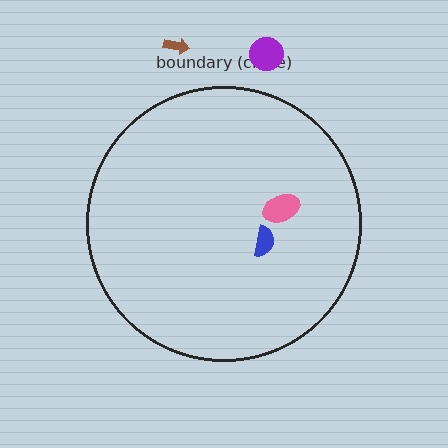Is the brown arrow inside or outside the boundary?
Outside.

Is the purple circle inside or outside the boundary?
Outside.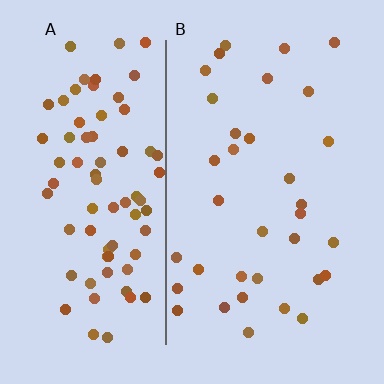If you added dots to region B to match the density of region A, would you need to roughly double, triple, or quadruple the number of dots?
Approximately double.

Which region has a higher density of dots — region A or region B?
A (the left).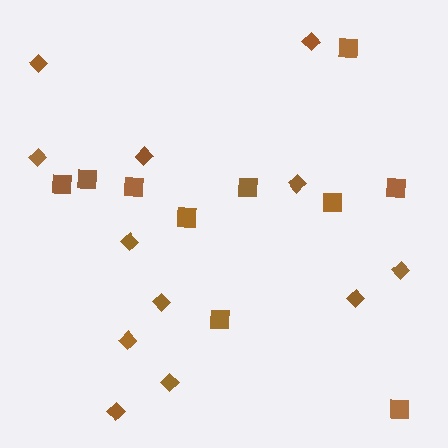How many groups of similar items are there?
There are 2 groups: one group of diamonds (12) and one group of squares (10).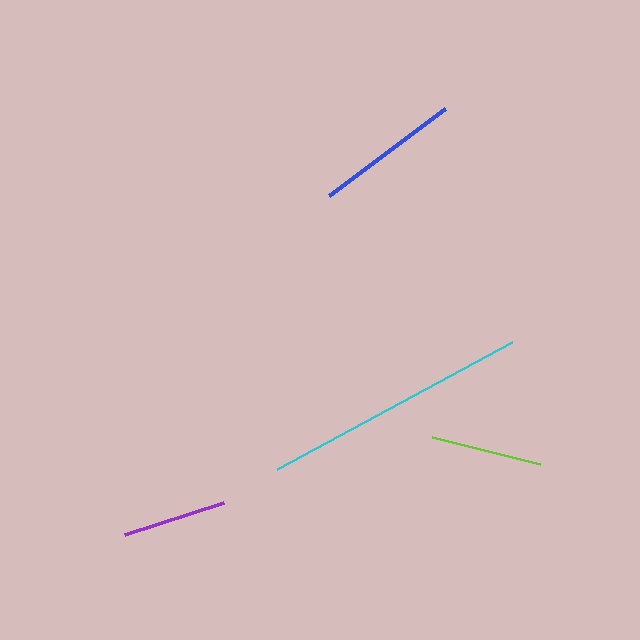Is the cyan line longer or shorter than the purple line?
The cyan line is longer than the purple line.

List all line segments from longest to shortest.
From longest to shortest: cyan, blue, lime, purple.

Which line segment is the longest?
The cyan line is the longest at approximately 267 pixels.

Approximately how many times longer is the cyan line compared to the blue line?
The cyan line is approximately 1.8 times the length of the blue line.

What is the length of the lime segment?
The lime segment is approximately 112 pixels long.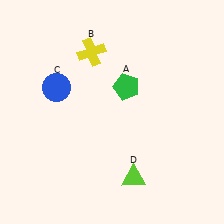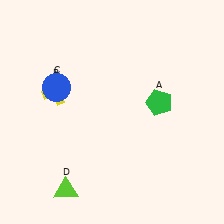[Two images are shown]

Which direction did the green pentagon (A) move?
The green pentagon (A) moved right.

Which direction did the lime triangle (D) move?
The lime triangle (D) moved left.